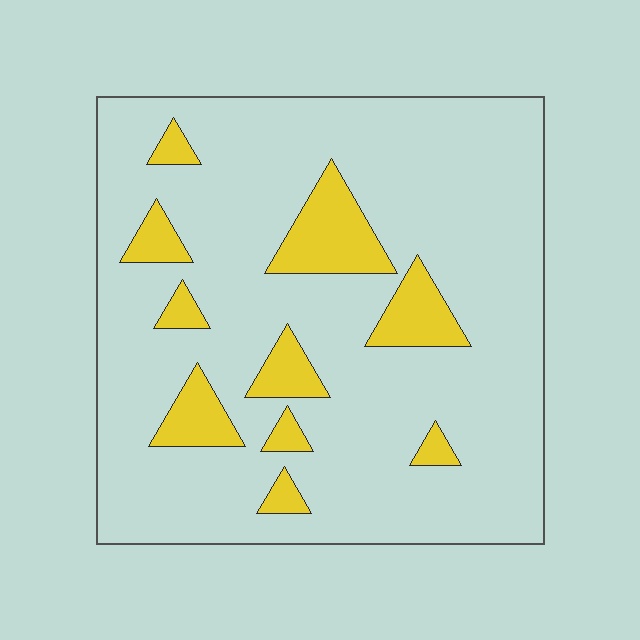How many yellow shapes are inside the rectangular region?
10.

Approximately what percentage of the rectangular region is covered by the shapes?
Approximately 15%.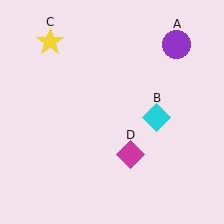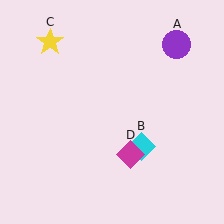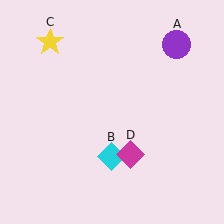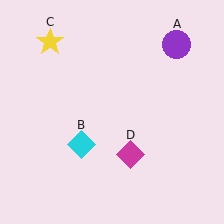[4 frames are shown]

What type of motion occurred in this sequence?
The cyan diamond (object B) rotated clockwise around the center of the scene.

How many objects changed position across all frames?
1 object changed position: cyan diamond (object B).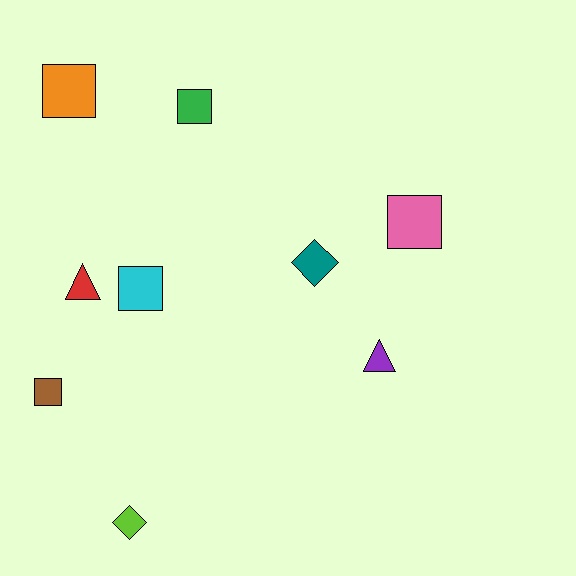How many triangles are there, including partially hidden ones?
There are 2 triangles.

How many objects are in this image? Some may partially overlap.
There are 9 objects.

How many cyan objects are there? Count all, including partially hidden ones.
There is 1 cyan object.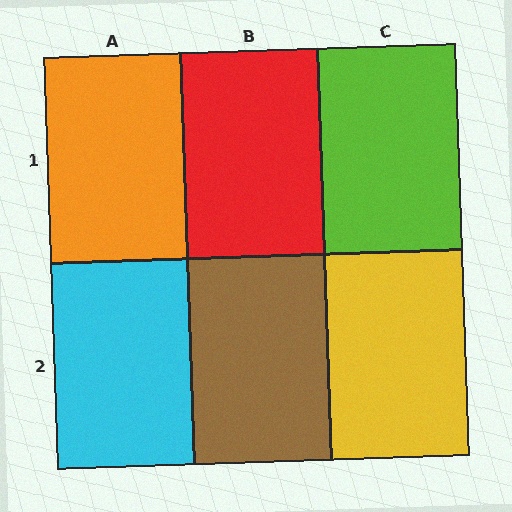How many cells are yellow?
1 cell is yellow.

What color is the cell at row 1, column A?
Orange.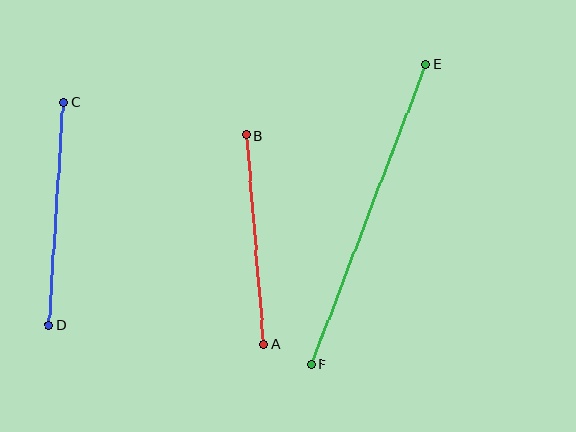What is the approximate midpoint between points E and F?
The midpoint is at approximately (368, 215) pixels.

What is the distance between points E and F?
The distance is approximately 322 pixels.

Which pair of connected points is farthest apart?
Points E and F are farthest apart.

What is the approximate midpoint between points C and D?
The midpoint is at approximately (56, 213) pixels.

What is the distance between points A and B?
The distance is approximately 210 pixels.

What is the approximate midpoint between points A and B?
The midpoint is at approximately (255, 239) pixels.